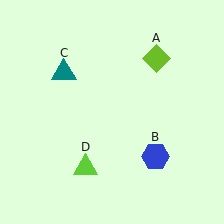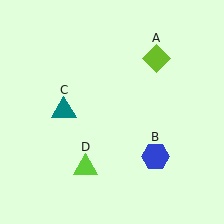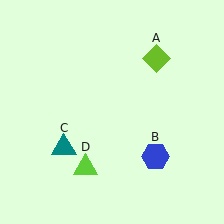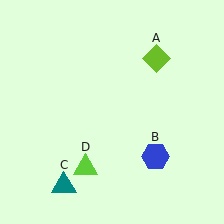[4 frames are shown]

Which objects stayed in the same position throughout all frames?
Lime diamond (object A) and blue hexagon (object B) and lime triangle (object D) remained stationary.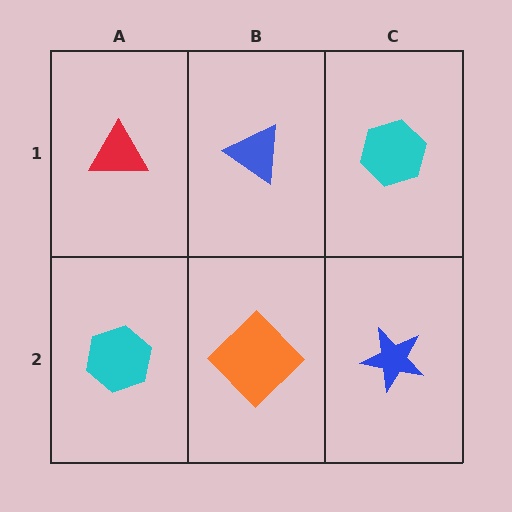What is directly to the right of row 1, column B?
A cyan hexagon.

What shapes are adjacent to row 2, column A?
A red triangle (row 1, column A), an orange diamond (row 2, column B).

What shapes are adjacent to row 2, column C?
A cyan hexagon (row 1, column C), an orange diamond (row 2, column B).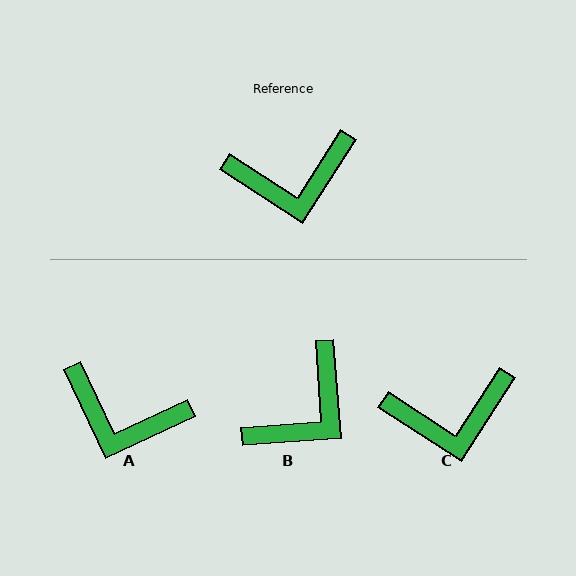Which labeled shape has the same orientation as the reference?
C.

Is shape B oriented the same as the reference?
No, it is off by about 37 degrees.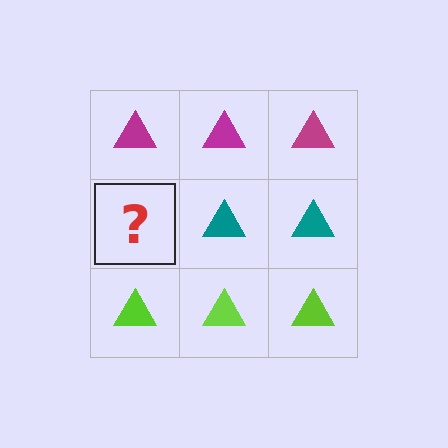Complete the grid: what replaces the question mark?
The question mark should be replaced with a teal triangle.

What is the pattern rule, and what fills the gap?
The rule is that each row has a consistent color. The gap should be filled with a teal triangle.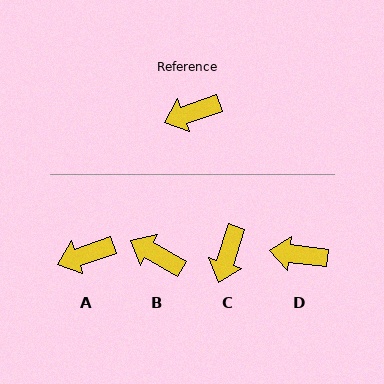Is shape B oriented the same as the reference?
No, it is off by about 48 degrees.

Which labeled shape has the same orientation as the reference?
A.